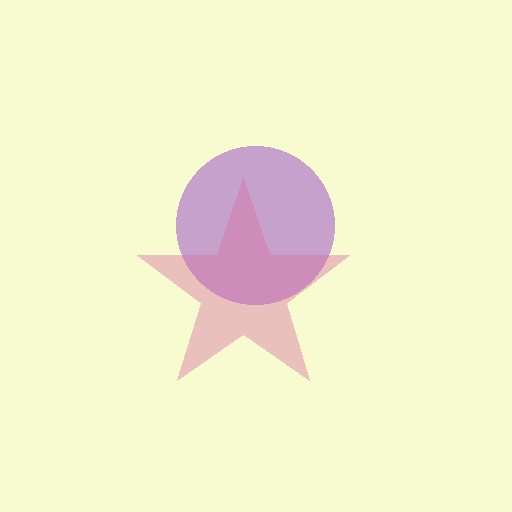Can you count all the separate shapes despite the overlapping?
Yes, there are 2 separate shapes.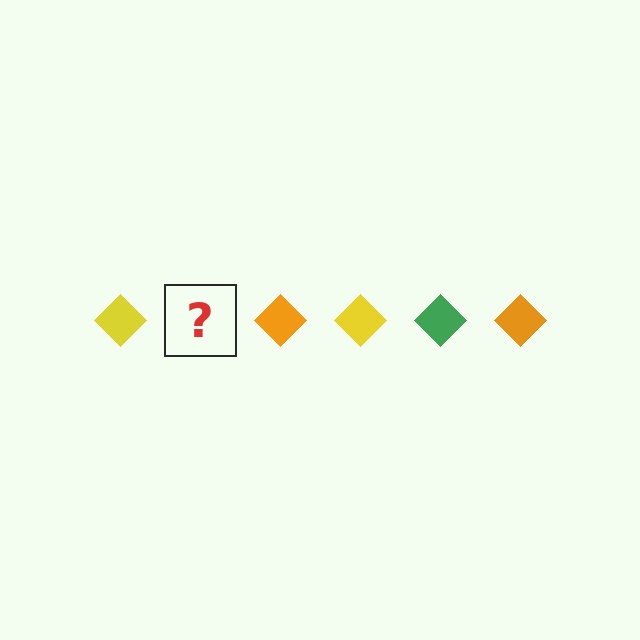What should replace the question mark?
The question mark should be replaced with a green diamond.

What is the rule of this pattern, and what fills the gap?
The rule is that the pattern cycles through yellow, green, orange diamonds. The gap should be filled with a green diamond.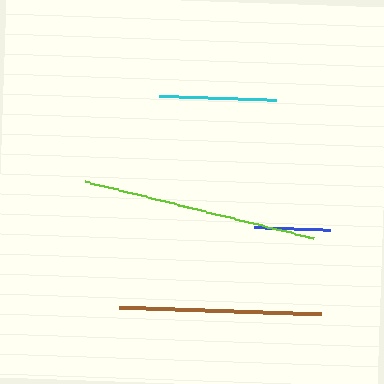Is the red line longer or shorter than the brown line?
The brown line is longer than the red line.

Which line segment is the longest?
The lime line is the longest at approximately 235 pixels.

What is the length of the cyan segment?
The cyan segment is approximately 117 pixels long.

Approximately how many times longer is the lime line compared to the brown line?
The lime line is approximately 1.2 times the length of the brown line.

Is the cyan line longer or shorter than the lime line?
The lime line is longer than the cyan line.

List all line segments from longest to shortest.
From longest to shortest: lime, brown, red, cyan, blue.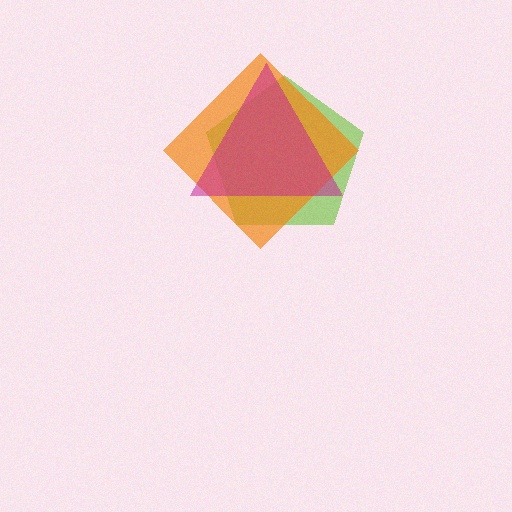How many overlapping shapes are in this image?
There are 3 overlapping shapes in the image.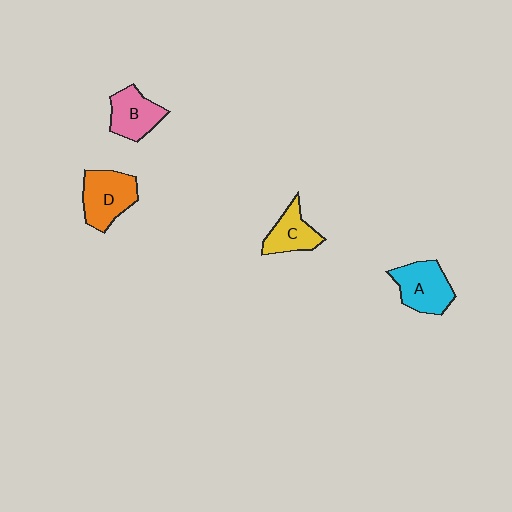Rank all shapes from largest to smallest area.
From largest to smallest: D (orange), A (cyan), B (pink), C (yellow).